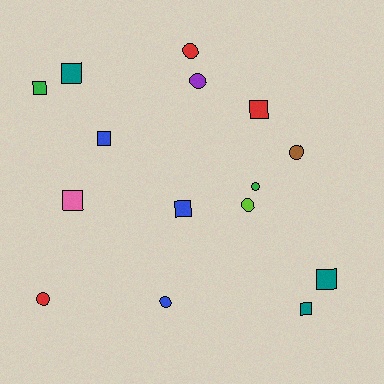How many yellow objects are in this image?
There are no yellow objects.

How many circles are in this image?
There are 7 circles.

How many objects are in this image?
There are 15 objects.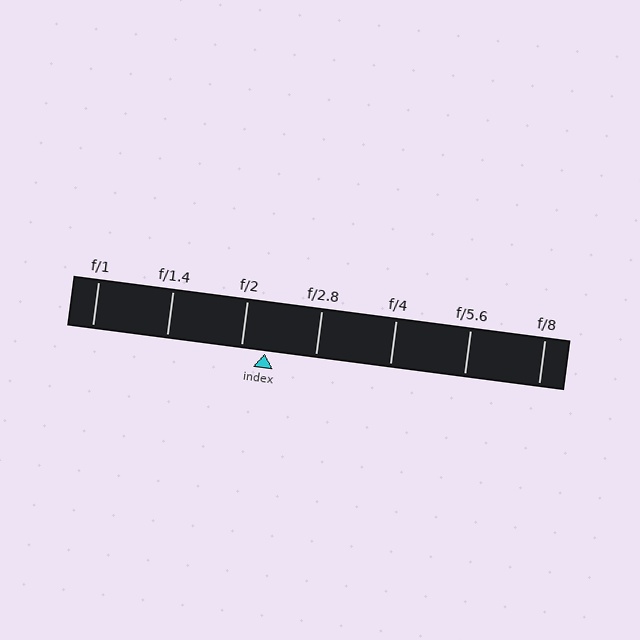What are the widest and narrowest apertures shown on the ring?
The widest aperture shown is f/1 and the narrowest is f/8.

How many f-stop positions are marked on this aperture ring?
There are 7 f-stop positions marked.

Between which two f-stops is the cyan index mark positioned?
The index mark is between f/2 and f/2.8.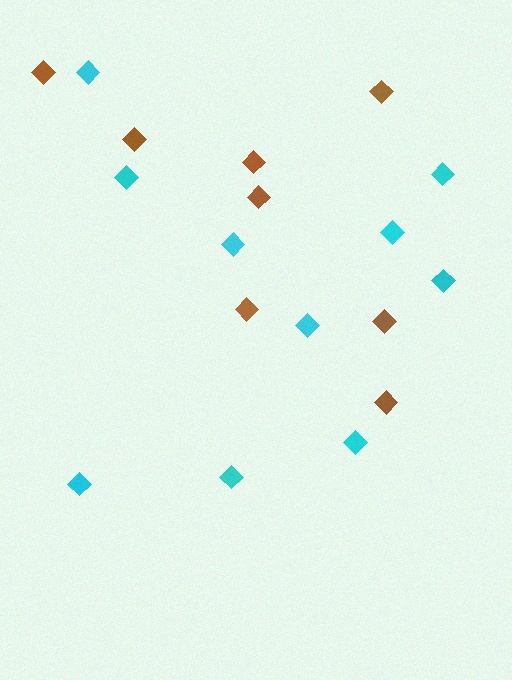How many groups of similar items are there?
There are 2 groups: one group of brown diamonds (8) and one group of cyan diamonds (10).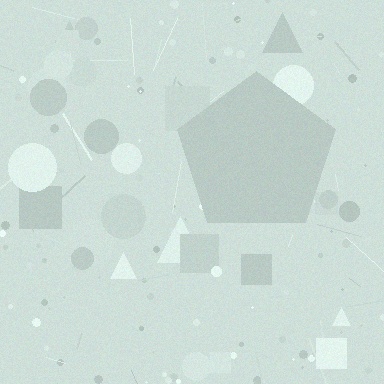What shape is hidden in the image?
A pentagon is hidden in the image.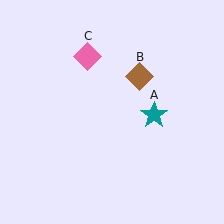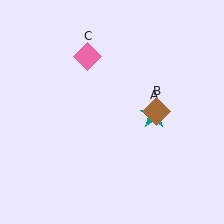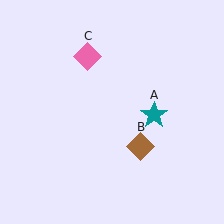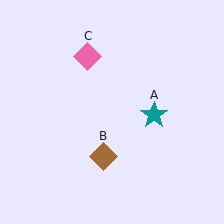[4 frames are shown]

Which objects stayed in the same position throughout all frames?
Teal star (object A) and pink diamond (object C) remained stationary.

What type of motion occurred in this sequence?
The brown diamond (object B) rotated clockwise around the center of the scene.